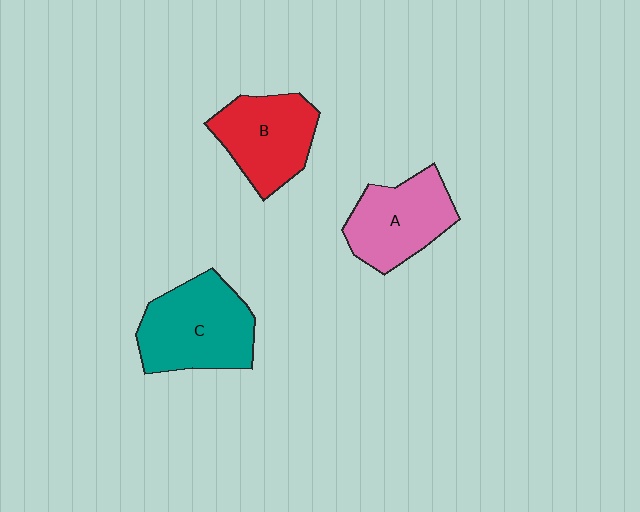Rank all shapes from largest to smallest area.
From largest to smallest: C (teal), B (red), A (pink).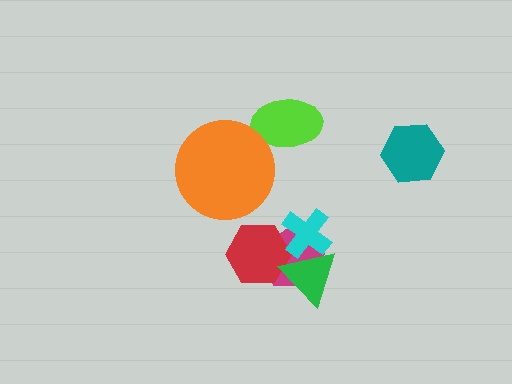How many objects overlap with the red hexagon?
2 objects overlap with the red hexagon.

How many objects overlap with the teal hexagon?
0 objects overlap with the teal hexagon.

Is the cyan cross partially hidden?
No, no other shape covers it.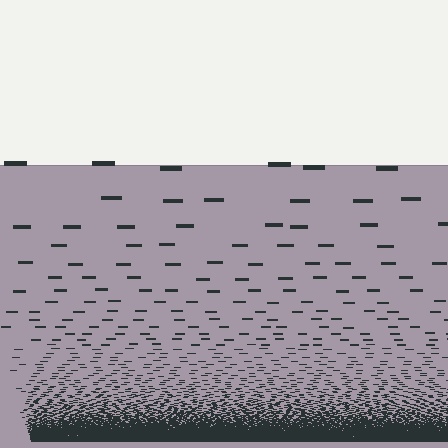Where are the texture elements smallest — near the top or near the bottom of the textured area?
Near the bottom.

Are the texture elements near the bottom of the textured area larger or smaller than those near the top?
Smaller. The gradient is inverted — elements near the bottom are smaller and denser.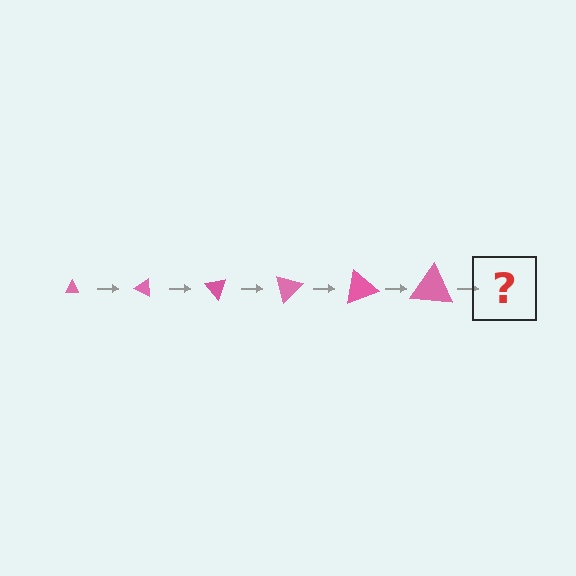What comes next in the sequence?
The next element should be a triangle, larger than the previous one and rotated 150 degrees from the start.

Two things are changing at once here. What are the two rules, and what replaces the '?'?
The two rules are that the triangle grows larger each step and it rotates 25 degrees each step. The '?' should be a triangle, larger than the previous one and rotated 150 degrees from the start.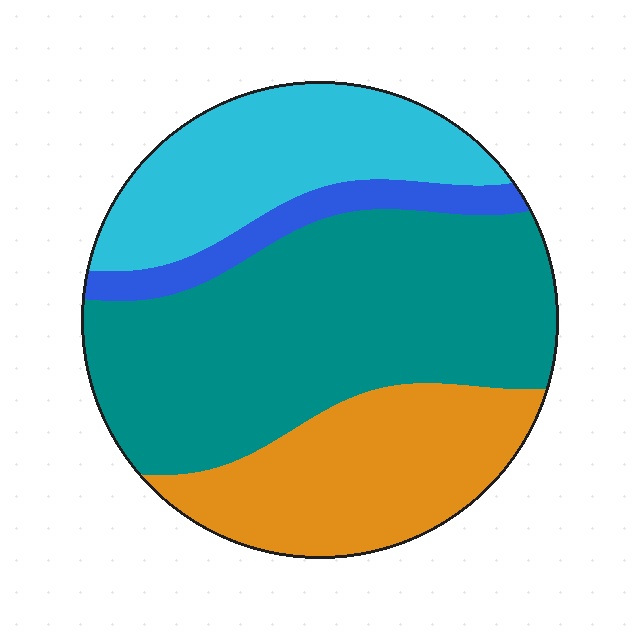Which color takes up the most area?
Teal, at roughly 45%.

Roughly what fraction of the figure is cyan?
Cyan takes up about one fifth (1/5) of the figure.